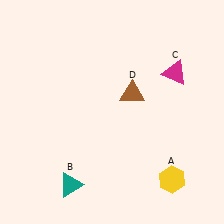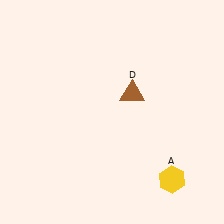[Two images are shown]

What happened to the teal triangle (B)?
The teal triangle (B) was removed in Image 2. It was in the bottom-left area of Image 1.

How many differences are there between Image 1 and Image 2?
There are 2 differences between the two images.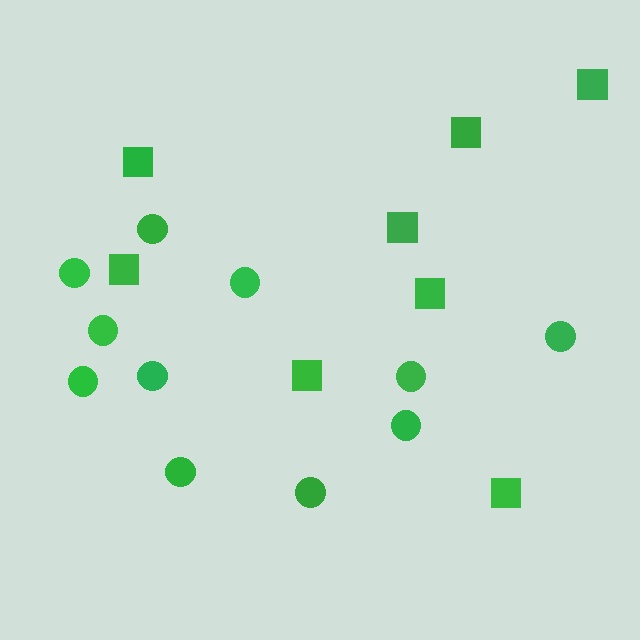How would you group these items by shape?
There are 2 groups: one group of circles (11) and one group of squares (8).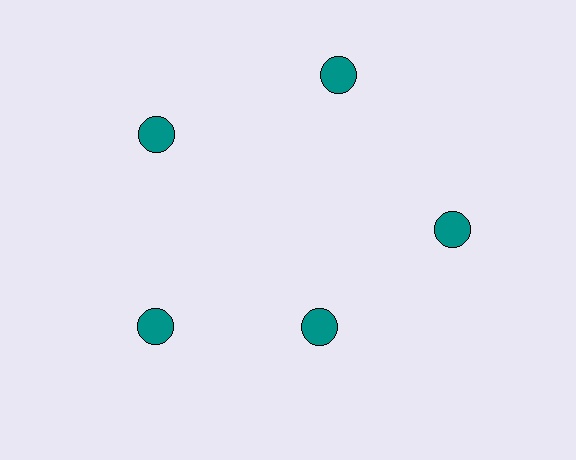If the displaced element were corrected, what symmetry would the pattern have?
It would have 5-fold rotational symmetry — the pattern would map onto itself every 72 degrees.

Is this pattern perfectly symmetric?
No. The 5 teal circles are arranged in a ring, but one element near the 5 o'clock position is pulled inward toward the center, breaking the 5-fold rotational symmetry.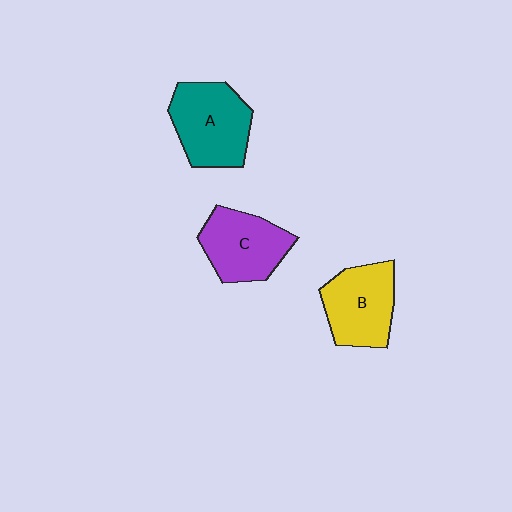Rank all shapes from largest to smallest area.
From largest to smallest: A (teal), B (yellow), C (purple).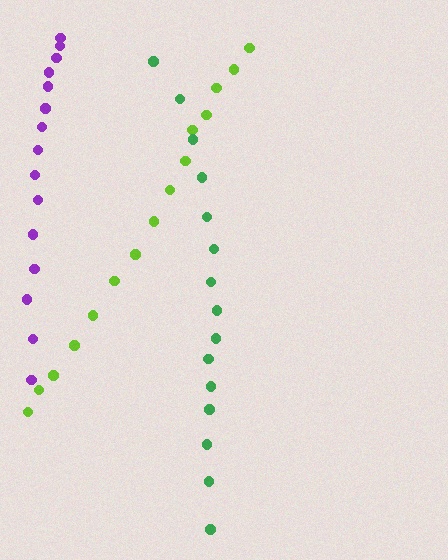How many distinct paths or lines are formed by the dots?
There are 3 distinct paths.